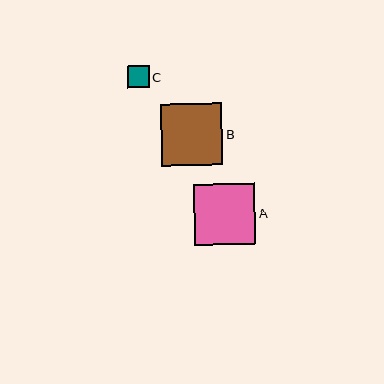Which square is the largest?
Square B is the largest with a size of approximately 62 pixels.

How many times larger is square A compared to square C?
Square A is approximately 2.8 times the size of square C.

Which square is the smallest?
Square C is the smallest with a size of approximately 22 pixels.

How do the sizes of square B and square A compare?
Square B and square A are approximately the same size.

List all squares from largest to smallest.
From largest to smallest: B, A, C.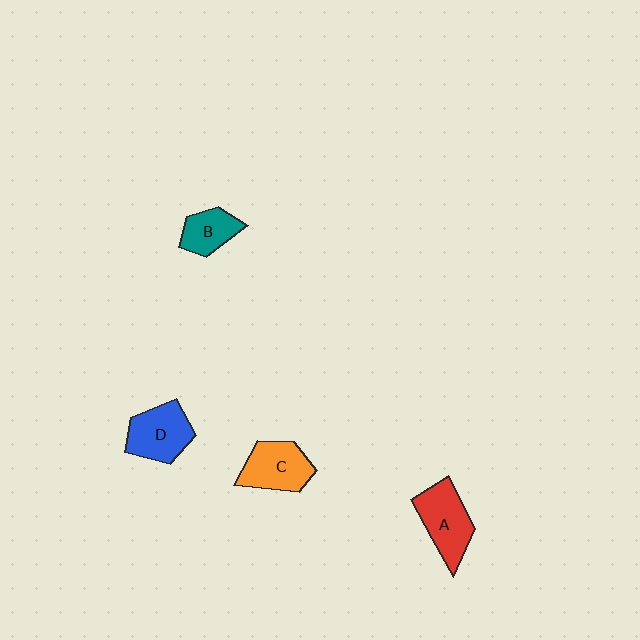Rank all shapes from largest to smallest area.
From largest to smallest: A (red), D (blue), C (orange), B (teal).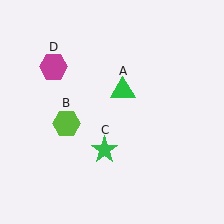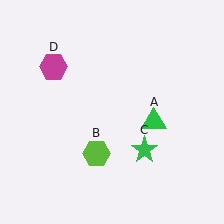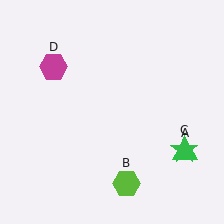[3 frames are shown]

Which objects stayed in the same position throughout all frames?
Magenta hexagon (object D) remained stationary.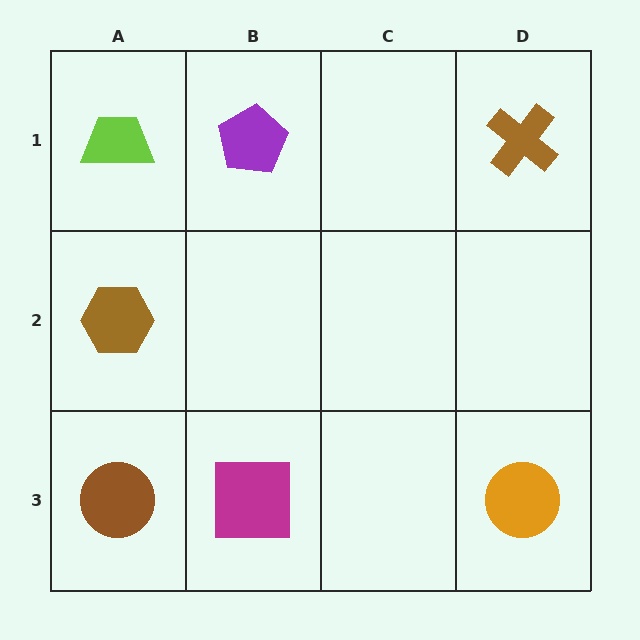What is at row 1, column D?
A brown cross.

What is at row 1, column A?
A lime trapezoid.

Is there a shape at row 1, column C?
No, that cell is empty.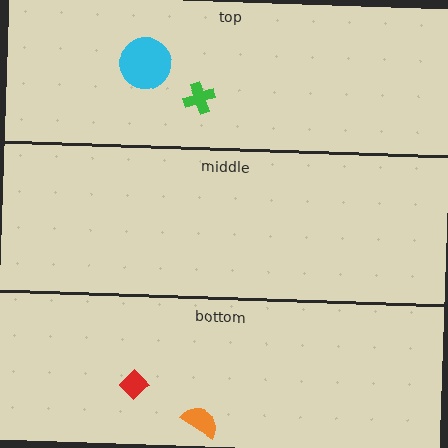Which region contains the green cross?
The top region.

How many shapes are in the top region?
2.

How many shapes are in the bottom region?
2.